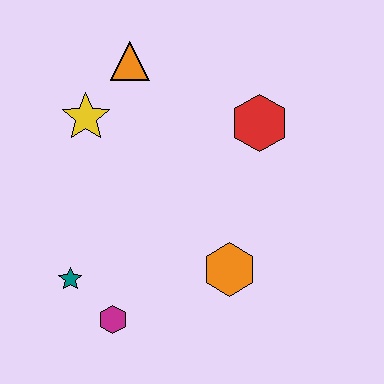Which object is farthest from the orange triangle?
The magenta hexagon is farthest from the orange triangle.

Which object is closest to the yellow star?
The orange triangle is closest to the yellow star.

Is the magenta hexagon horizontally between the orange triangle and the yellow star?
Yes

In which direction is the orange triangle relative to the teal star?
The orange triangle is above the teal star.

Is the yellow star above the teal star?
Yes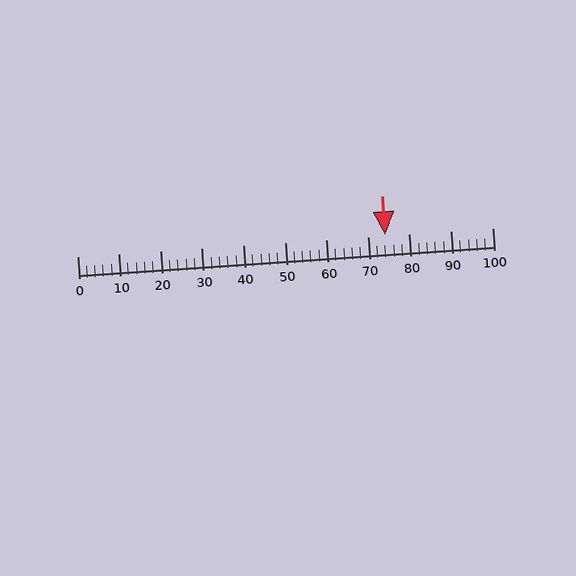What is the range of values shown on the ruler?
The ruler shows values from 0 to 100.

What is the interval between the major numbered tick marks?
The major tick marks are spaced 10 units apart.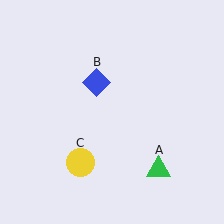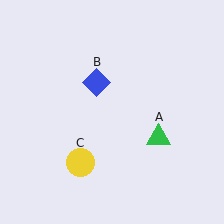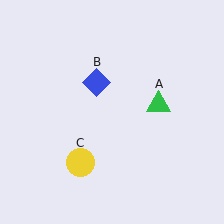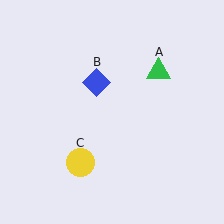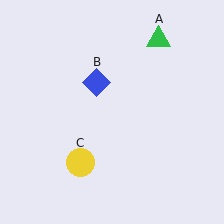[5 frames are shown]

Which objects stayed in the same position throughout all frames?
Blue diamond (object B) and yellow circle (object C) remained stationary.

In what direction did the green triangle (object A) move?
The green triangle (object A) moved up.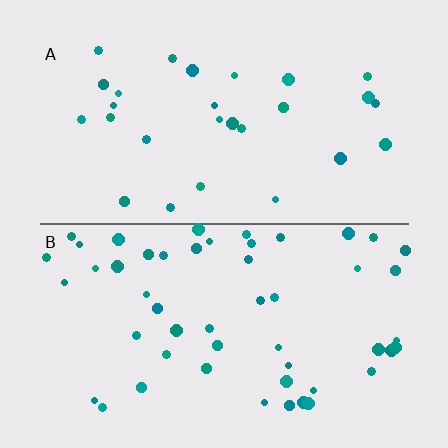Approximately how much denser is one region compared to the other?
Approximately 1.9× — region B over region A.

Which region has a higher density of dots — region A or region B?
B (the bottom).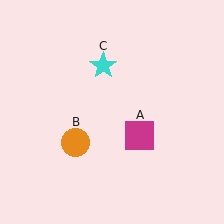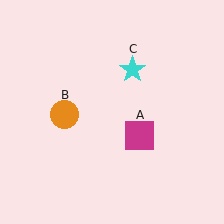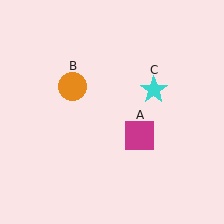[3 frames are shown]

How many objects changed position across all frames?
2 objects changed position: orange circle (object B), cyan star (object C).